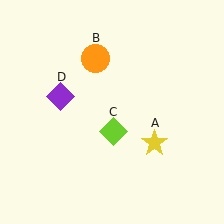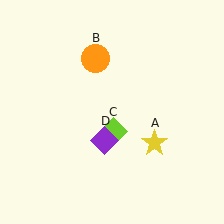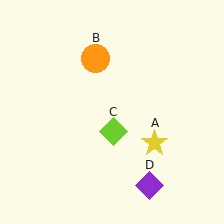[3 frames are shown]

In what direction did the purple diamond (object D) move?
The purple diamond (object D) moved down and to the right.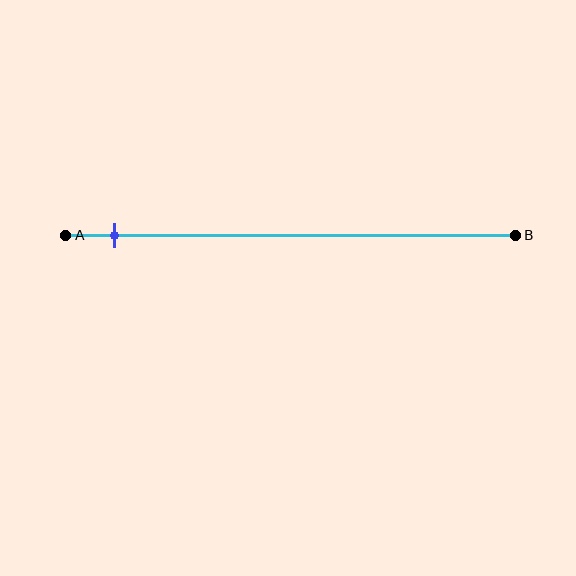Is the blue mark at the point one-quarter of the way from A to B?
No, the mark is at about 10% from A, not at the 25% one-quarter point.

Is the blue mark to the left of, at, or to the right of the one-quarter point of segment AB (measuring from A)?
The blue mark is to the left of the one-quarter point of segment AB.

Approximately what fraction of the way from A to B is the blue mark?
The blue mark is approximately 10% of the way from A to B.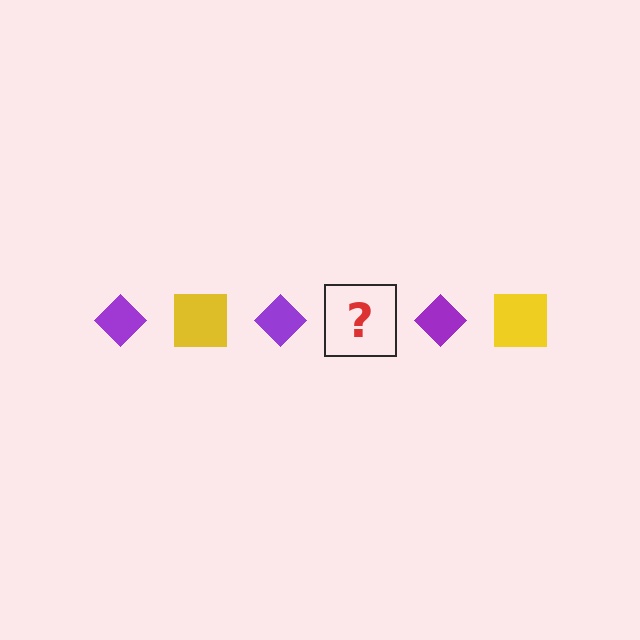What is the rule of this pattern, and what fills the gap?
The rule is that the pattern alternates between purple diamond and yellow square. The gap should be filled with a yellow square.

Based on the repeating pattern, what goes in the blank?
The blank should be a yellow square.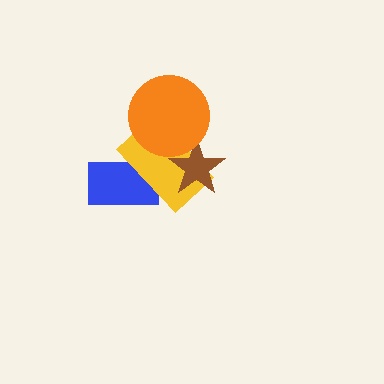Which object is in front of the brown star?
The orange circle is in front of the brown star.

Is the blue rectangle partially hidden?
Yes, it is partially covered by another shape.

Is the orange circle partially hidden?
No, no other shape covers it.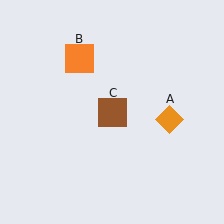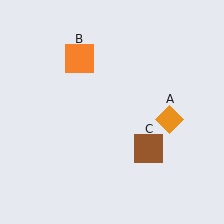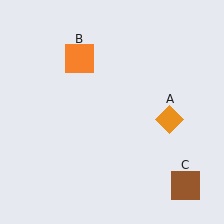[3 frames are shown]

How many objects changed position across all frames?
1 object changed position: brown square (object C).